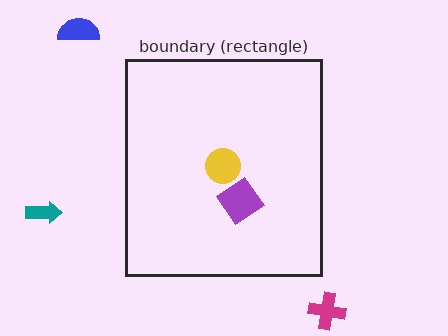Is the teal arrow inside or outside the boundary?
Outside.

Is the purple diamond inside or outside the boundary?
Inside.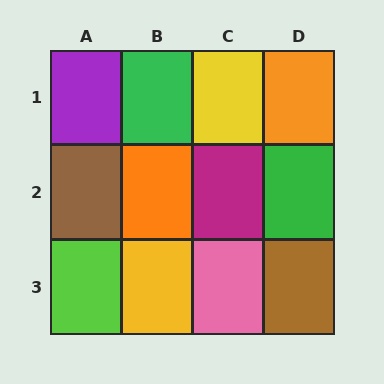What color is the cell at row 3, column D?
Brown.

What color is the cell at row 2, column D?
Green.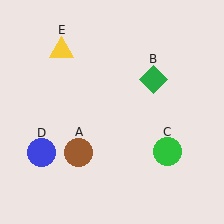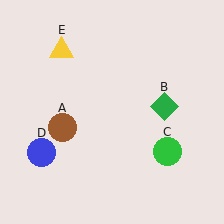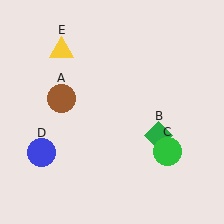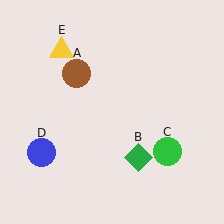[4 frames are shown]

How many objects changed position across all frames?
2 objects changed position: brown circle (object A), green diamond (object B).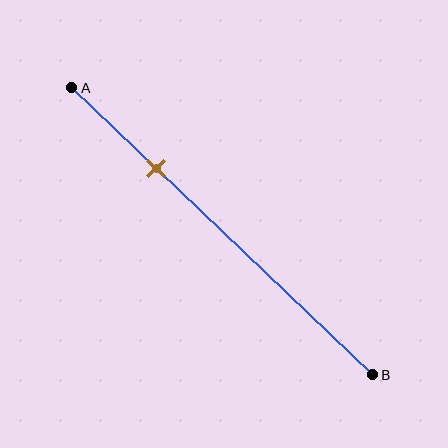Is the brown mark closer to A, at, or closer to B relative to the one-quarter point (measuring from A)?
The brown mark is closer to point B than the one-quarter point of segment AB.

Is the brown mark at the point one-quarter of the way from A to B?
No, the mark is at about 30% from A, not at the 25% one-quarter point.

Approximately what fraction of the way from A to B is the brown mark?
The brown mark is approximately 30% of the way from A to B.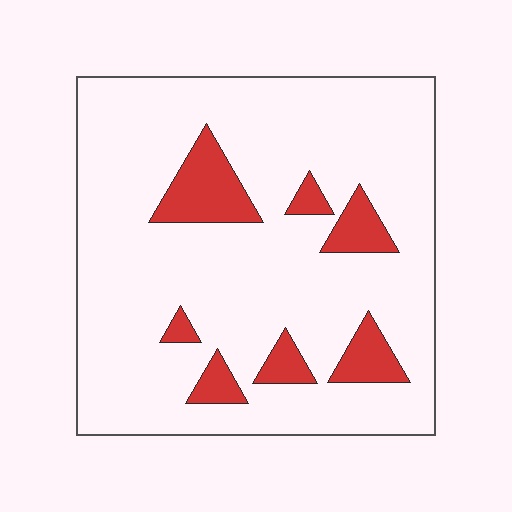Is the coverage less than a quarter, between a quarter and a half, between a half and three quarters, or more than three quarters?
Less than a quarter.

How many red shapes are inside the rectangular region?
7.